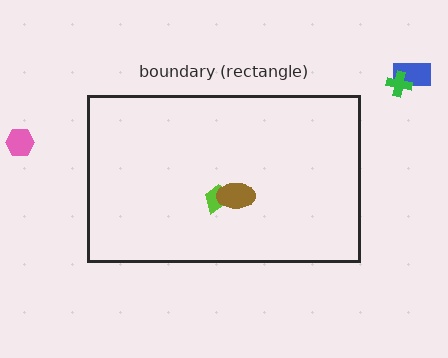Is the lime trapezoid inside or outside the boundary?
Inside.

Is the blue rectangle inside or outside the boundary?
Outside.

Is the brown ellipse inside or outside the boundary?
Inside.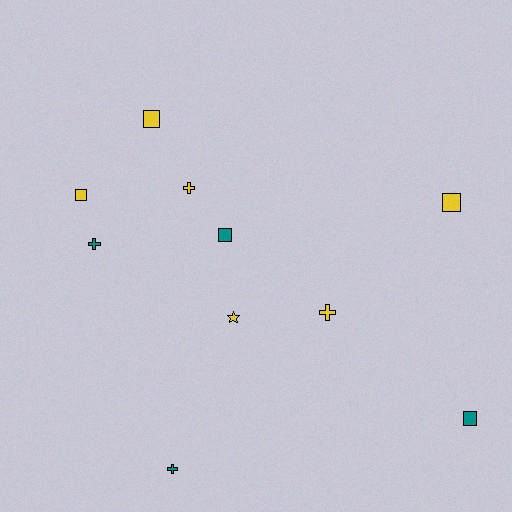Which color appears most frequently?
Yellow, with 6 objects.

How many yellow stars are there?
There is 1 yellow star.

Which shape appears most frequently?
Square, with 5 objects.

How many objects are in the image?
There are 10 objects.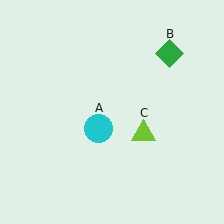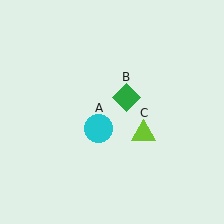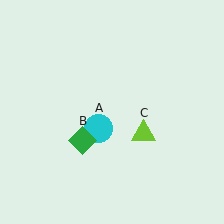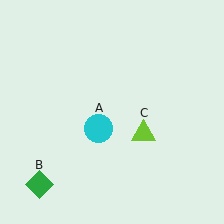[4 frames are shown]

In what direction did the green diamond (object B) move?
The green diamond (object B) moved down and to the left.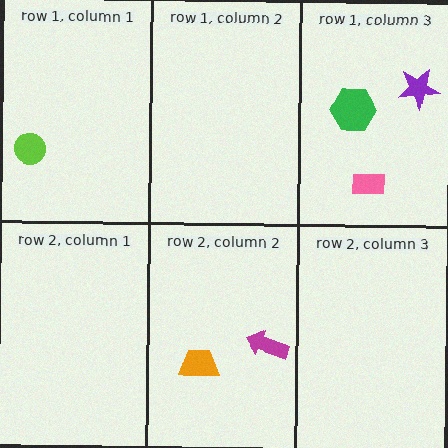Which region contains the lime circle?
The row 1, column 1 region.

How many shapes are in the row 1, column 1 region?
1.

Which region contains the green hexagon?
The row 1, column 3 region.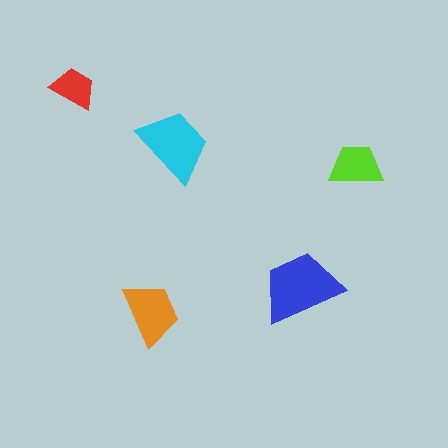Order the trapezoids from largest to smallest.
the blue one, the cyan one, the orange one, the lime one, the red one.